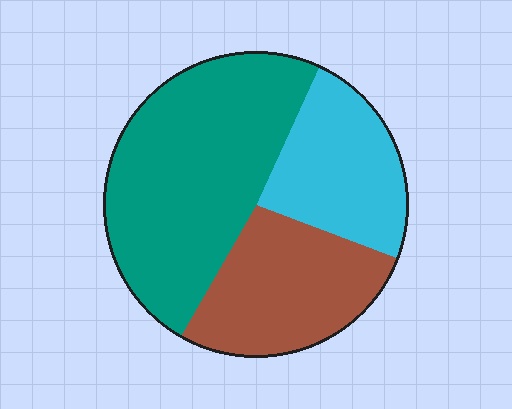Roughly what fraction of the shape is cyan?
Cyan covers about 25% of the shape.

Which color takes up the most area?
Teal, at roughly 50%.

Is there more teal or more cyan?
Teal.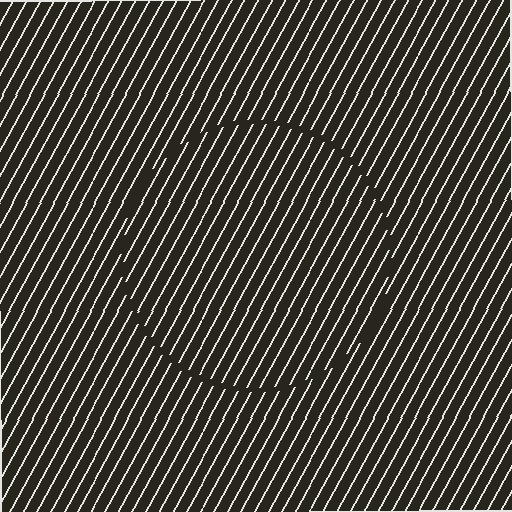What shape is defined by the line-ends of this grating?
An illusory circle. The interior of the shape contains the same grating, shifted by half a period — the contour is defined by the phase discontinuity where line-ends from the inner and outer gratings abut.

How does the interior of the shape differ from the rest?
The interior of the shape contains the same grating, shifted by half a period — the contour is defined by the phase discontinuity where line-ends from the inner and outer gratings abut.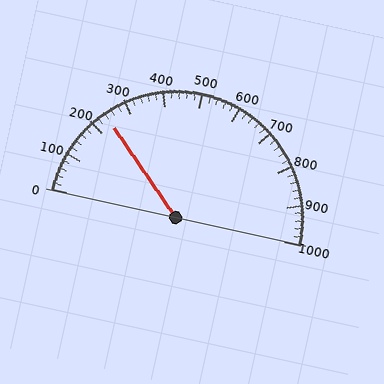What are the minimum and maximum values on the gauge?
The gauge ranges from 0 to 1000.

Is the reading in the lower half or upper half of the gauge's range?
The reading is in the lower half of the range (0 to 1000).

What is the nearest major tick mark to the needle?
The nearest major tick mark is 200.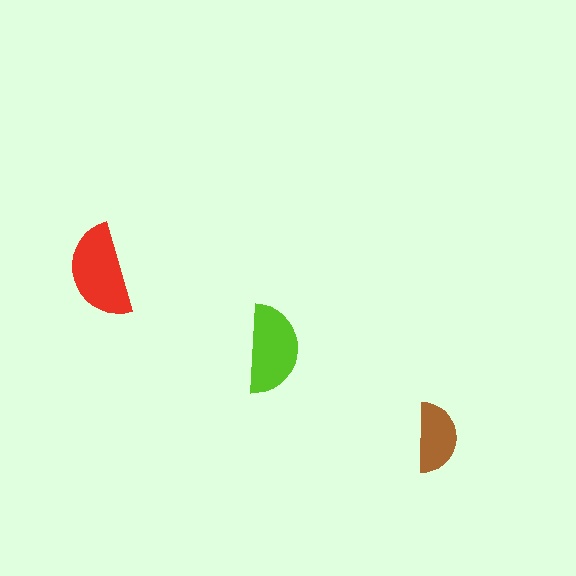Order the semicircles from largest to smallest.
the red one, the lime one, the brown one.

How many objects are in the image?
There are 3 objects in the image.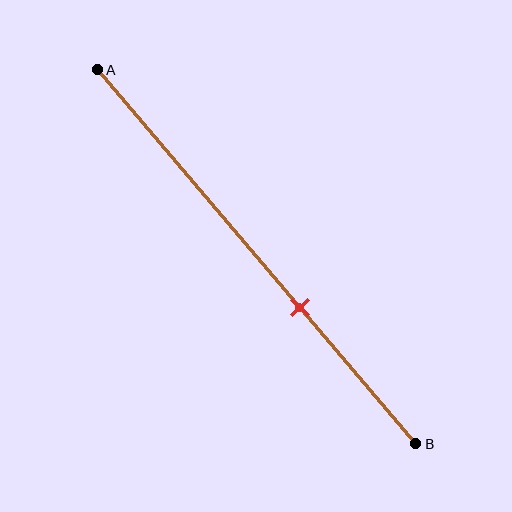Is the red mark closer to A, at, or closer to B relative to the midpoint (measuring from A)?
The red mark is closer to point B than the midpoint of segment AB.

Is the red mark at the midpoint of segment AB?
No, the mark is at about 65% from A, not at the 50% midpoint.